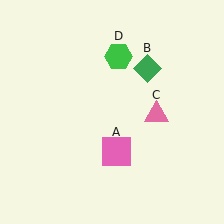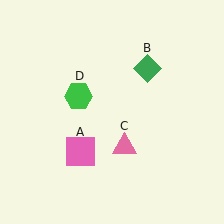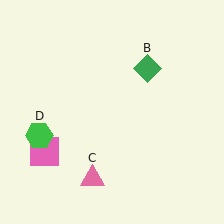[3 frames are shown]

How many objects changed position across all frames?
3 objects changed position: pink square (object A), pink triangle (object C), green hexagon (object D).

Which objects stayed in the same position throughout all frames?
Green diamond (object B) remained stationary.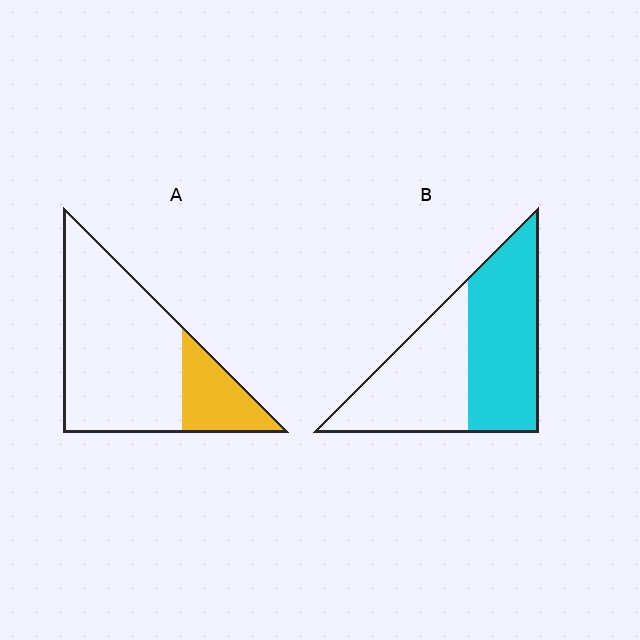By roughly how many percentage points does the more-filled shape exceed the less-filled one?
By roughly 30 percentage points (B over A).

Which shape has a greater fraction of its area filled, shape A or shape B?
Shape B.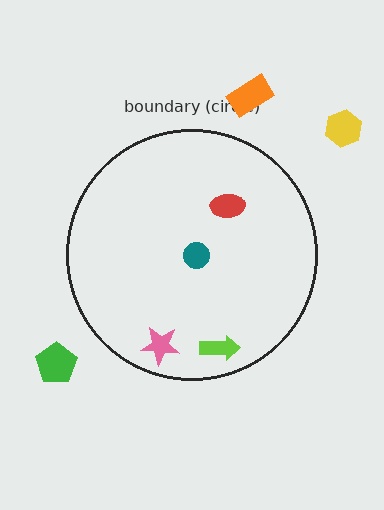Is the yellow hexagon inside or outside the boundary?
Outside.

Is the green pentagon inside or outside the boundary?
Outside.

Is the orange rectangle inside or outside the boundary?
Outside.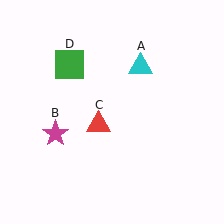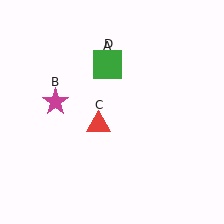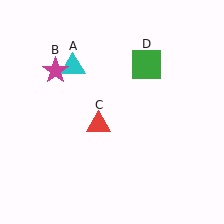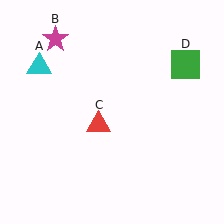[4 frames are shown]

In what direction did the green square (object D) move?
The green square (object D) moved right.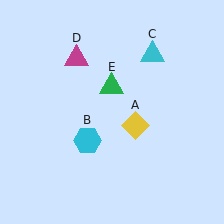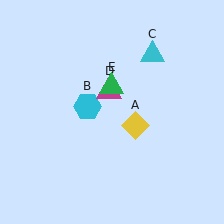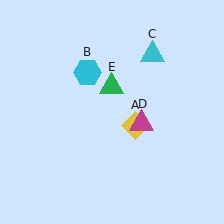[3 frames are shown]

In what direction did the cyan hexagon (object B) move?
The cyan hexagon (object B) moved up.